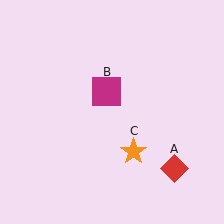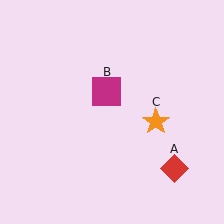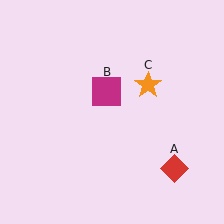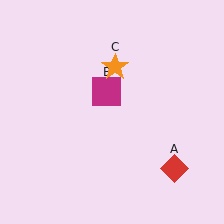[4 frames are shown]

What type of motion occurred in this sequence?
The orange star (object C) rotated counterclockwise around the center of the scene.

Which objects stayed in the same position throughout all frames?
Red diamond (object A) and magenta square (object B) remained stationary.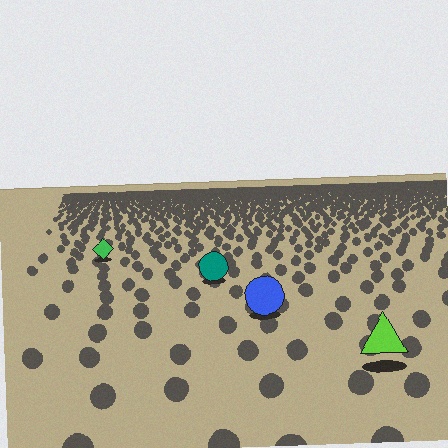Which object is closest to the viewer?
The lime triangle is closest. The texture marks near it are larger and more spread out.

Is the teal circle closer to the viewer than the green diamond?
Yes. The teal circle is closer — you can tell from the texture gradient: the ground texture is coarser near it.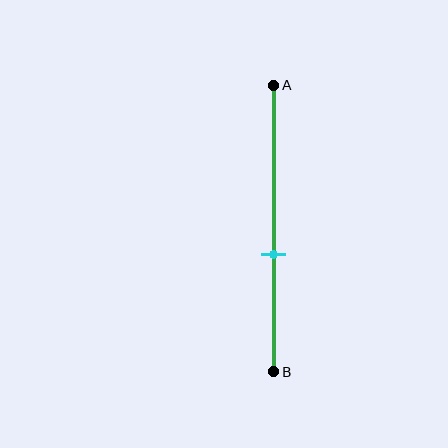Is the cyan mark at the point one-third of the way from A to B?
No, the mark is at about 60% from A, not at the 33% one-third point.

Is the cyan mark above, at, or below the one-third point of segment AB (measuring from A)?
The cyan mark is below the one-third point of segment AB.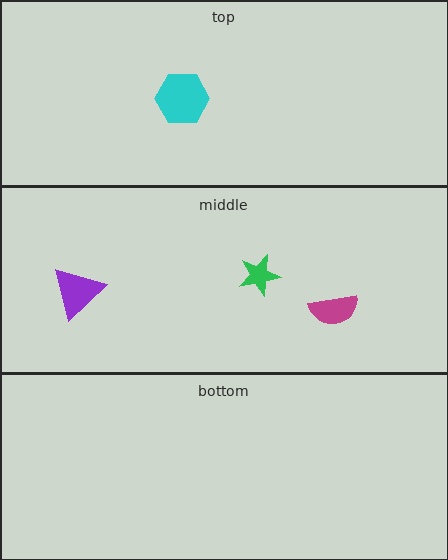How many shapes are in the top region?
1.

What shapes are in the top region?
The cyan hexagon.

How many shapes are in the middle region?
3.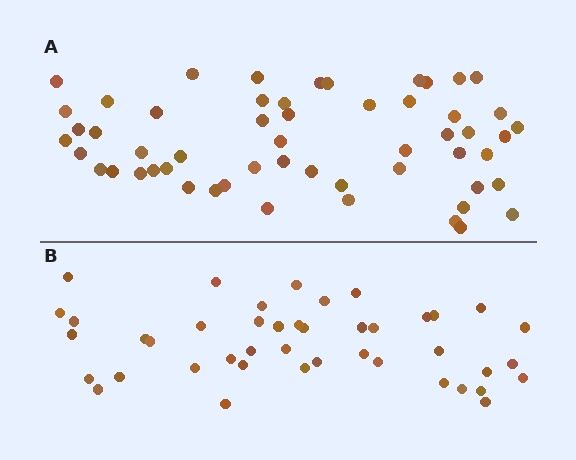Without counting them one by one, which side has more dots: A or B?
Region A (the top region) has more dots.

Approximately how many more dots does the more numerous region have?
Region A has roughly 12 or so more dots than region B.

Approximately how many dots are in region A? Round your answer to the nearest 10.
About 60 dots. (The exact count is 55, which rounds to 60.)